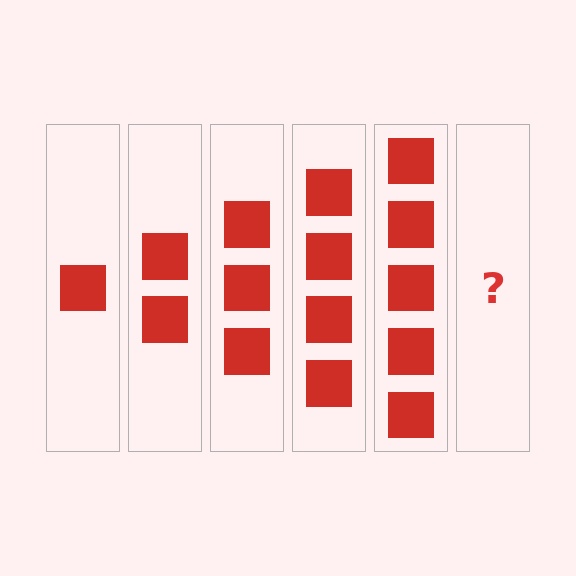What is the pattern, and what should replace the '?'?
The pattern is that each step adds one more square. The '?' should be 6 squares.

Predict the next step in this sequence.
The next step is 6 squares.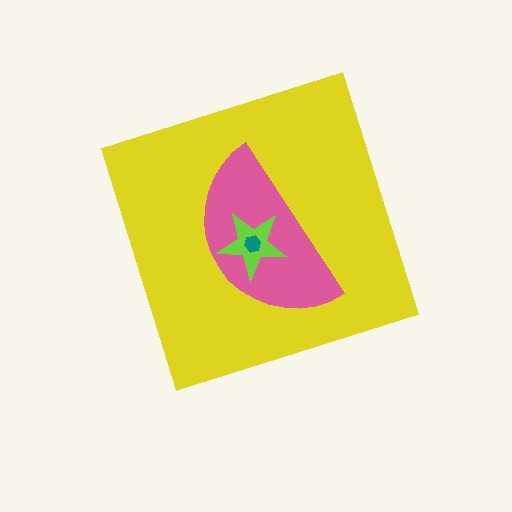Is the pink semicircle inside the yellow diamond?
Yes.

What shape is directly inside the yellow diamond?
The pink semicircle.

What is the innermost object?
The teal hexagon.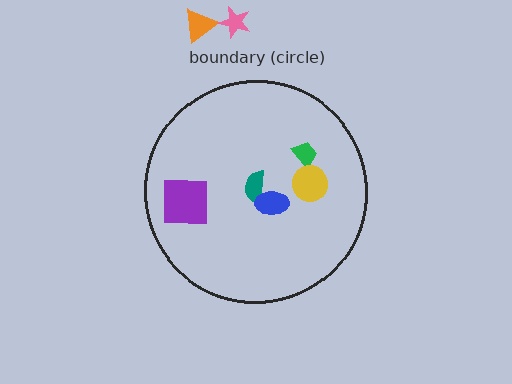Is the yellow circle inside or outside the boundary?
Inside.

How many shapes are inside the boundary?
5 inside, 2 outside.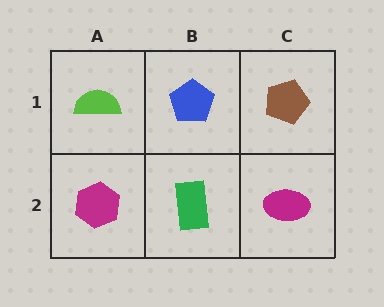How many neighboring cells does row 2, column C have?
2.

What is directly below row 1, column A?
A magenta hexagon.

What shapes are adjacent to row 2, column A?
A lime semicircle (row 1, column A), a green rectangle (row 2, column B).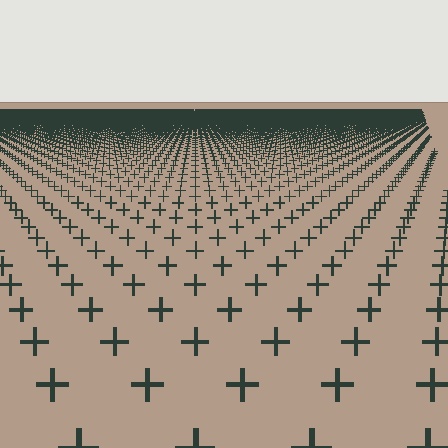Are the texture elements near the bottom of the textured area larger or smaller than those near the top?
Larger. Near the bottom, elements are closer to the viewer and appear at a bigger on-screen size.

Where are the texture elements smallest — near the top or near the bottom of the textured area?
Near the top.